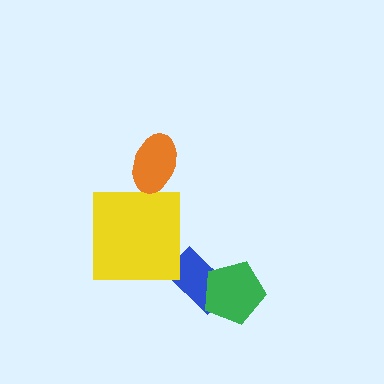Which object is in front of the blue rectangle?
The green pentagon is in front of the blue rectangle.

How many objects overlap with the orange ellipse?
0 objects overlap with the orange ellipse.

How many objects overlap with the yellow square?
0 objects overlap with the yellow square.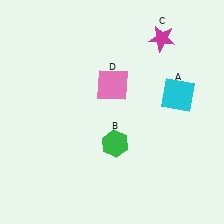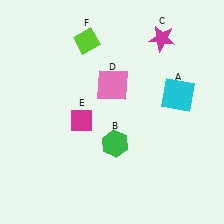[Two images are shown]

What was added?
A magenta diamond (E), a lime diamond (F) were added in Image 2.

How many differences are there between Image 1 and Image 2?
There are 2 differences between the two images.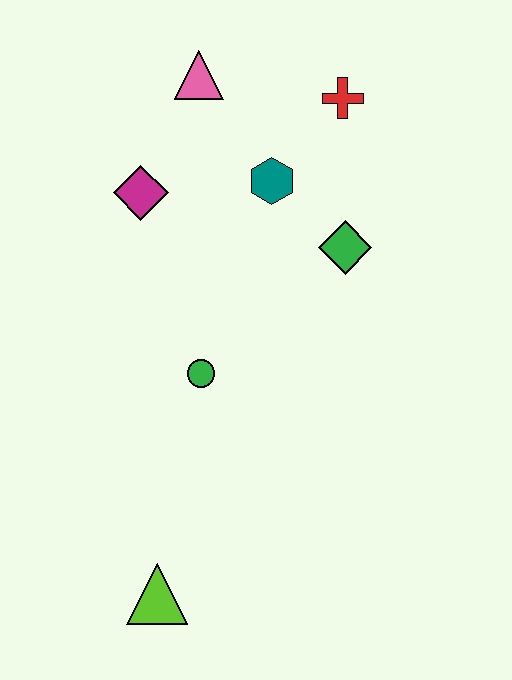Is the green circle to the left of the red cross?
Yes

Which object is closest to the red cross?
The teal hexagon is closest to the red cross.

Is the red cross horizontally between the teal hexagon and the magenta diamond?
No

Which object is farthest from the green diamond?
The lime triangle is farthest from the green diamond.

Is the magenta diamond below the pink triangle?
Yes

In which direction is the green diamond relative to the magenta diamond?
The green diamond is to the right of the magenta diamond.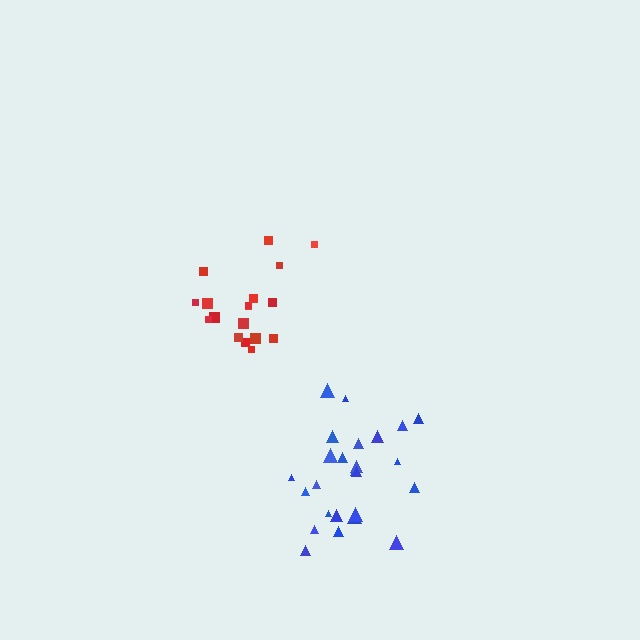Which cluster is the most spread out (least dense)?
Red.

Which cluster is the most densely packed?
Blue.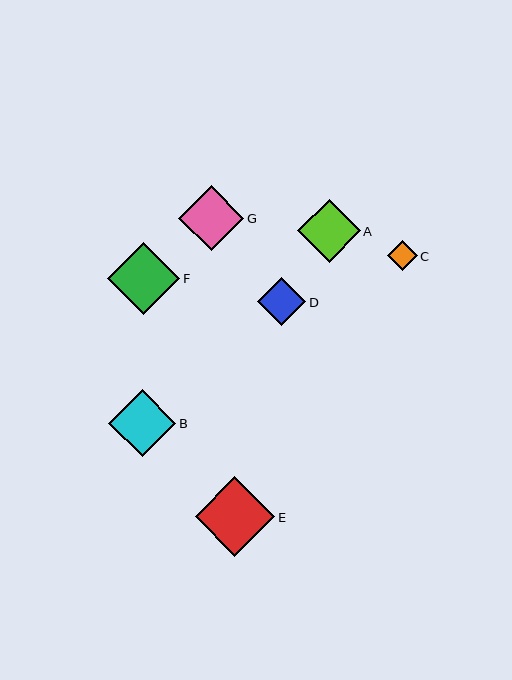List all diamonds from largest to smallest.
From largest to smallest: E, F, B, G, A, D, C.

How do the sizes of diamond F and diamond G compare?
Diamond F and diamond G are approximately the same size.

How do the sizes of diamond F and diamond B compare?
Diamond F and diamond B are approximately the same size.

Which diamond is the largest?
Diamond E is the largest with a size of approximately 79 pixels.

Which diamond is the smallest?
Diamond C is the smallest with a size of approximately 30 pixels.